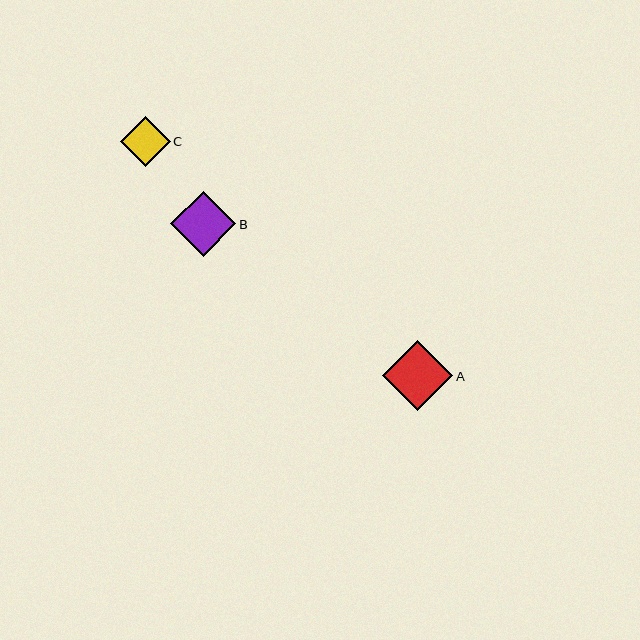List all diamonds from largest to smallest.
From largest to smallest: A, B, C.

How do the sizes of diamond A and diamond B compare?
Diamond A and diamond B are approximately the same size.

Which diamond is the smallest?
Diamond C is the smallest with a size of approximately 50 pixels.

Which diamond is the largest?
Diamond A is the largest with a size of approximately 70 pixels.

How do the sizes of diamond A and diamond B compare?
Diamond A and diamond B are approximately the same size.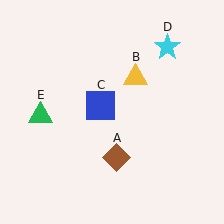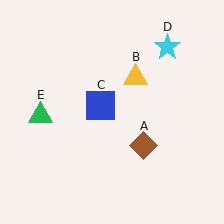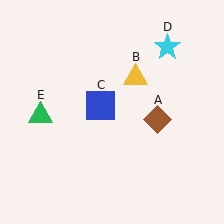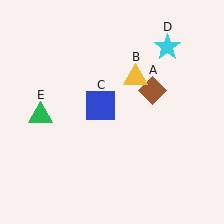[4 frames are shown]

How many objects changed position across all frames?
1 object changed position: brown diamond (object A).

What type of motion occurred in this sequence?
The brown diamond (object A) rotated counterclockwise around the center of the scene.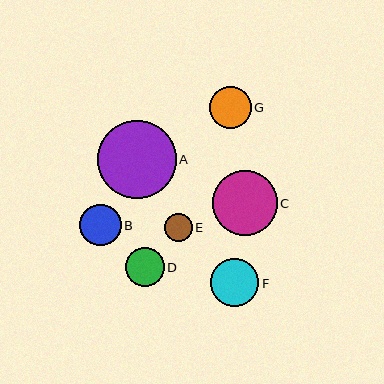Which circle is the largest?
Circle A is the largest with a size of approximately 78 pixels.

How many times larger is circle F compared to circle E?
Circle F is approximately 1.7 times the size of circle E.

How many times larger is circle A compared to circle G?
Circle A is approximately 1.9 times the size of circle G.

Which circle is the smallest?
Circle E is the smallest with a size of approximately 28 pixels.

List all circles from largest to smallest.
From largest to smallest: A, C, F, G, B, D, E.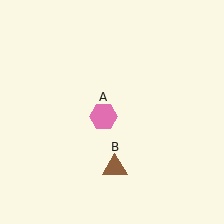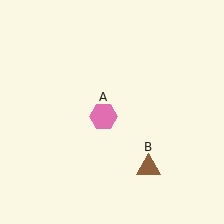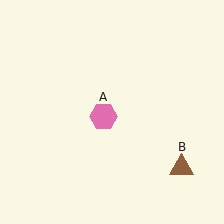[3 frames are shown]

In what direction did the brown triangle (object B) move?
The brown triangle (object B) moved right.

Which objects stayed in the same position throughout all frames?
Pink hexagon (object A) remained stationary.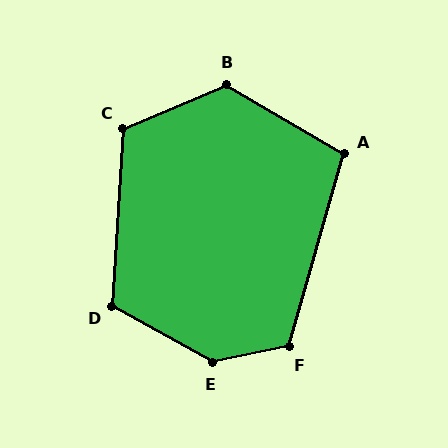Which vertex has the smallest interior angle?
A, at approximately 104 degrees.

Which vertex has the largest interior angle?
E, at approximately 139 degrees.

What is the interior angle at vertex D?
Approximately 116 degrees (obtuse).